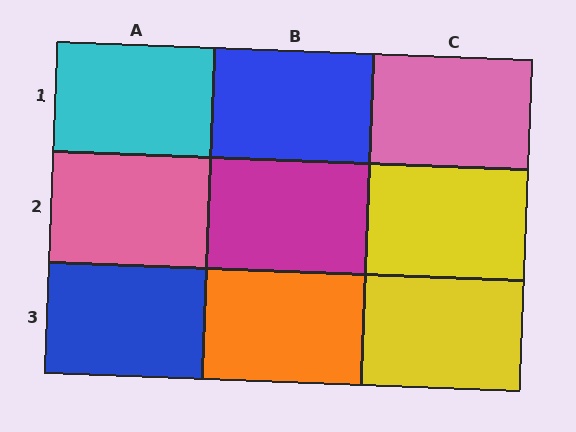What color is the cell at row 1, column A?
Cyan.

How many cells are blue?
2 cells are blue.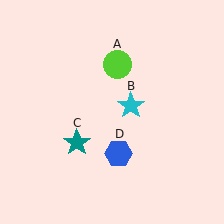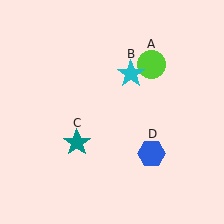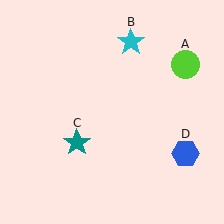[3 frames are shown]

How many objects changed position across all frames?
3 objects changed position: lime circle (object A), cyan star (object B), blue hexagon (object D).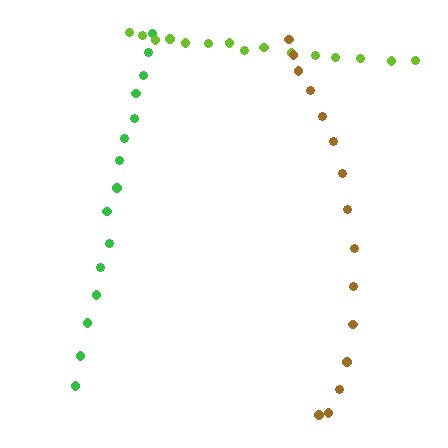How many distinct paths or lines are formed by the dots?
There are 3 distinct paths.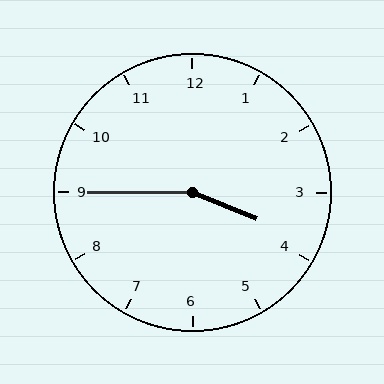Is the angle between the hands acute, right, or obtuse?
It is obtuse.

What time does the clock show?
3:45.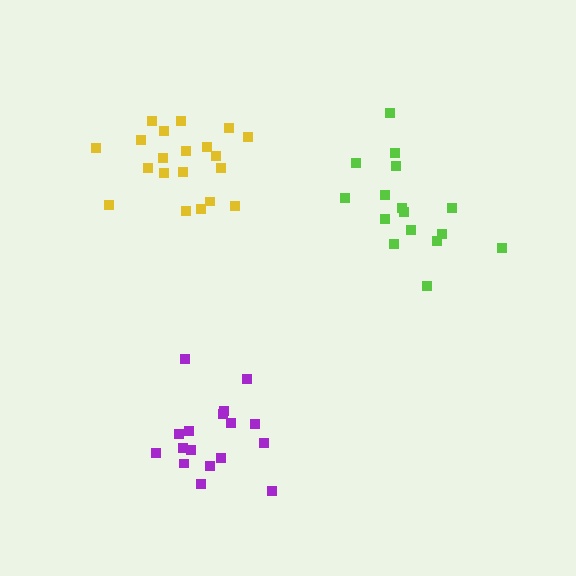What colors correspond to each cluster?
The clusters are colored: purple, yellow, lime.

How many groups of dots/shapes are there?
There are 3 groups.